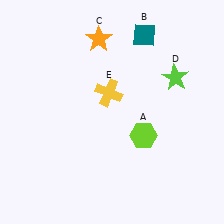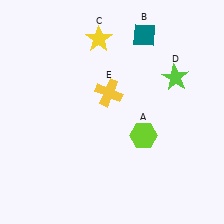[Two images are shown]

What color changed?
The star (C) changed from orange in Image 1 to yellow in Image 2.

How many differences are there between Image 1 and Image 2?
There is 1 difference between the two images.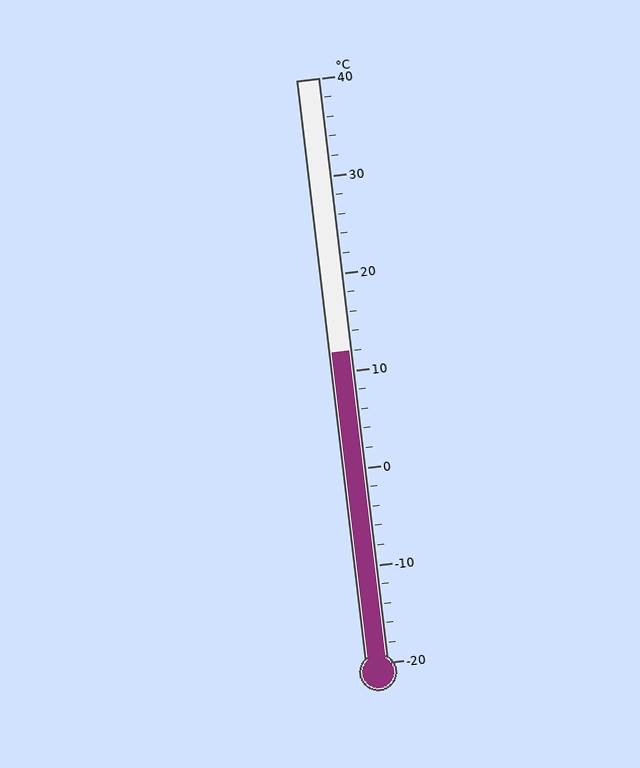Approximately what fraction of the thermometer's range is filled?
The thermometer is filled to approximately 55% of its range.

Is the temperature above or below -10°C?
The temperature is above -10°C.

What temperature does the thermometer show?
The thermometer shows approximately 12°C.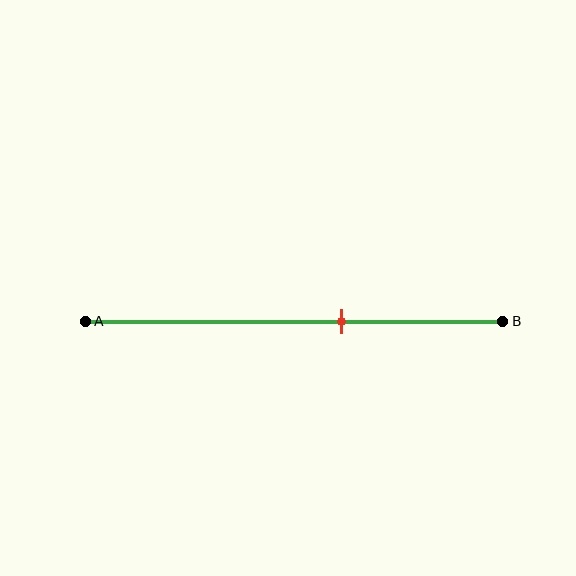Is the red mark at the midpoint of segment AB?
No, the mark is at about 60% from A, not at the 50% midpoint.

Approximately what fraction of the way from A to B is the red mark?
The red mark is approximately 60% of the way from A to B.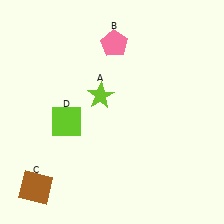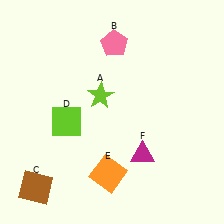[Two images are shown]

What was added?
An orange square (E), a magenta triangle (F) were added in Image 2.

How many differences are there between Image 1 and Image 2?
There are 2 differences between the two images.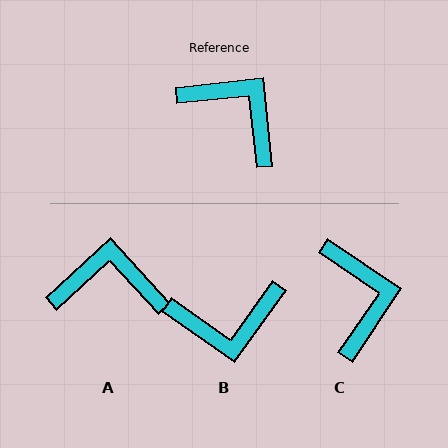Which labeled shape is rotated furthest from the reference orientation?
B, about 131 degrees away.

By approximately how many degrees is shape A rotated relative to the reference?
Approximately 37 degrees counter-clockwise.